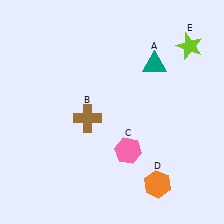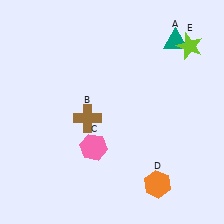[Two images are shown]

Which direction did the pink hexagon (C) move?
The pink hexagon (C) moved left.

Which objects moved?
The objects that moved are: the teal triangle (A), the pink hexagon (C).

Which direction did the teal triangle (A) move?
The teal triangle (A) moved up.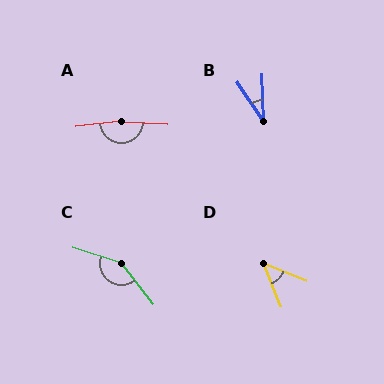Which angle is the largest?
A, at approximately 170 degrees.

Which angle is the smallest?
B, at approximately 32 degrees.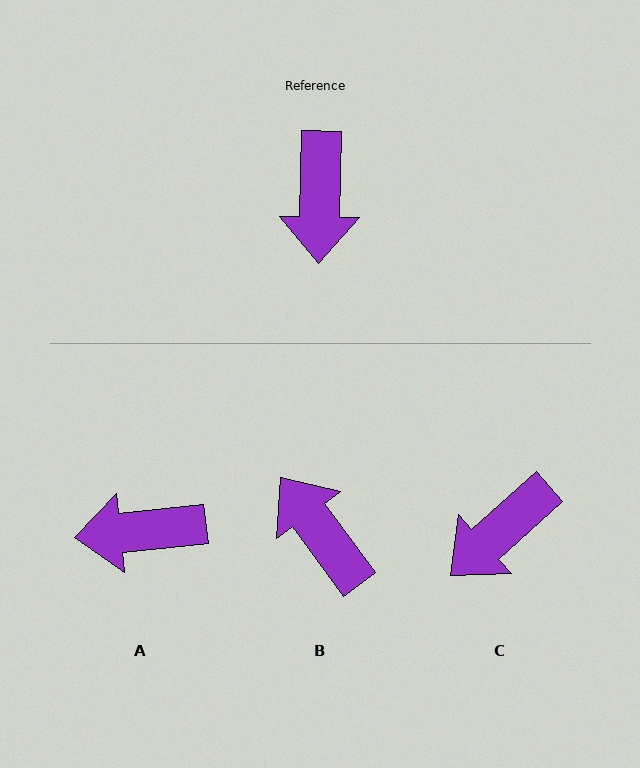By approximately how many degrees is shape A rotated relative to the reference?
Approximately 83 degrees clockwise.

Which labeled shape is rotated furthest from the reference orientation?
B, about 143 degrees away.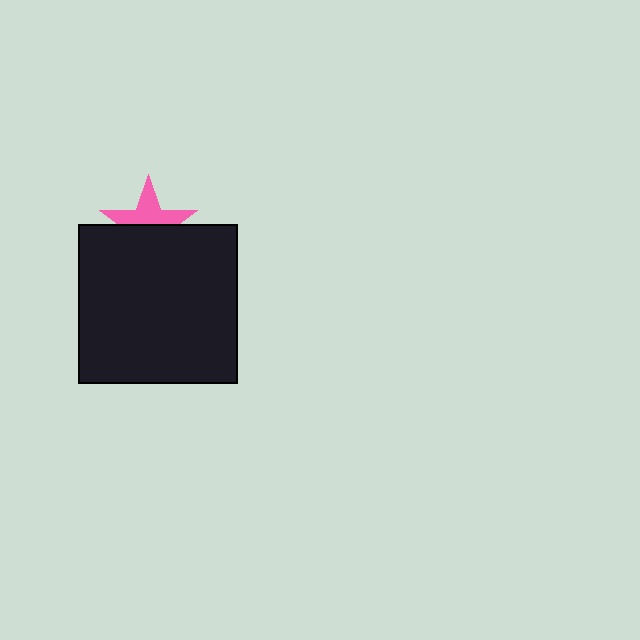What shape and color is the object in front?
The object in front is a black square.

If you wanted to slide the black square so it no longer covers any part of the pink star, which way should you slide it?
Slide it down — that is the most direct way to separate the two shapes.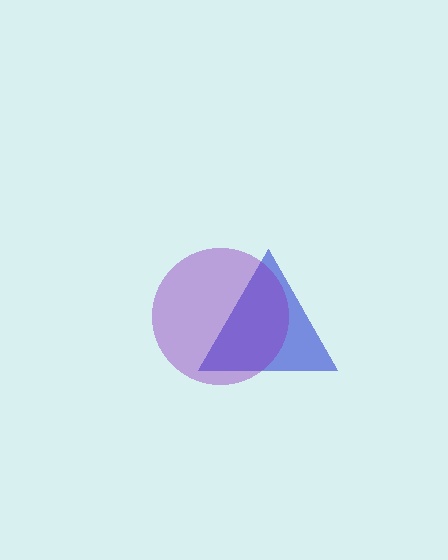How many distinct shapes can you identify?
There are 2 distinct shapes: a blue triangle, a purple circle.